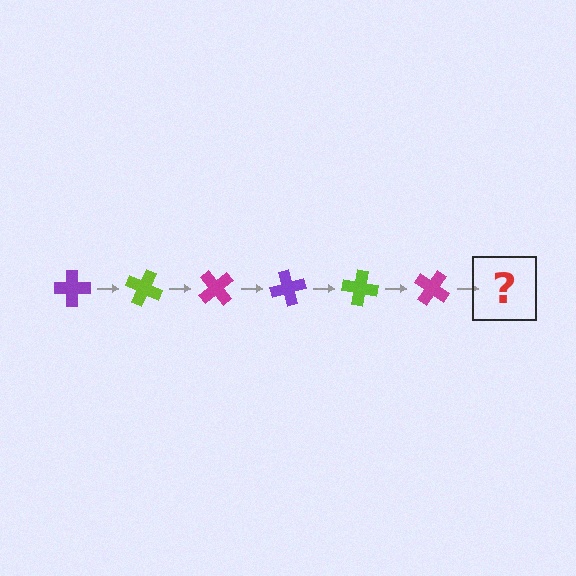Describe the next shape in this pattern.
It should be a purple cross, rotated 150 degrees from the start.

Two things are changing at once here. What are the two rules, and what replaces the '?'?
The two rules are that it rotates 25 degrees each step and the color cycles through purple, lime, and magenta. The '?' should be a purple cross, rotated 150 degrees from the start.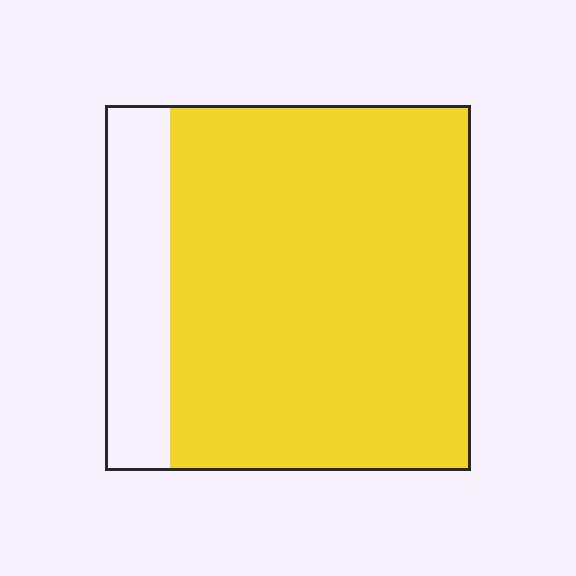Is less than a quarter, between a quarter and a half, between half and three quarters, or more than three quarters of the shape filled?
More than three quarters.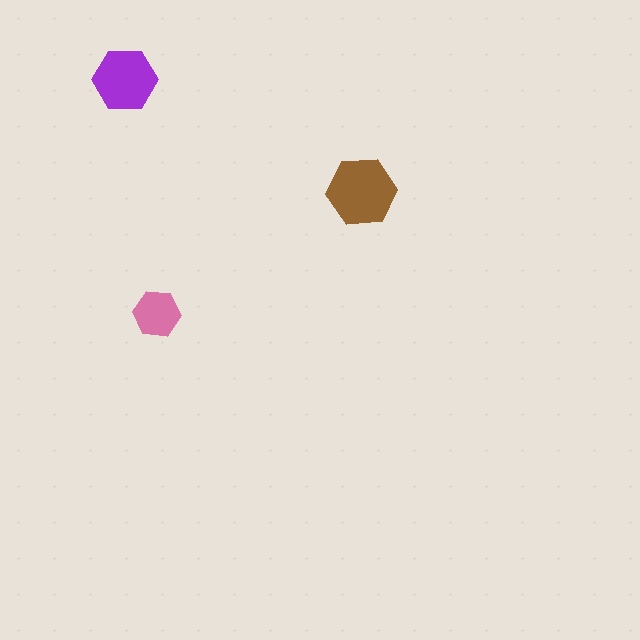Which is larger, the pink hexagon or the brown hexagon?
The brown one.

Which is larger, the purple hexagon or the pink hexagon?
The purple one.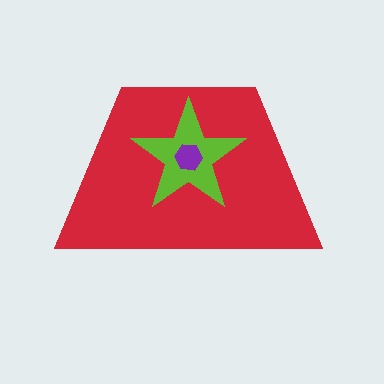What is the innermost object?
The purple hexagon.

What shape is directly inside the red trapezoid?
The lime star.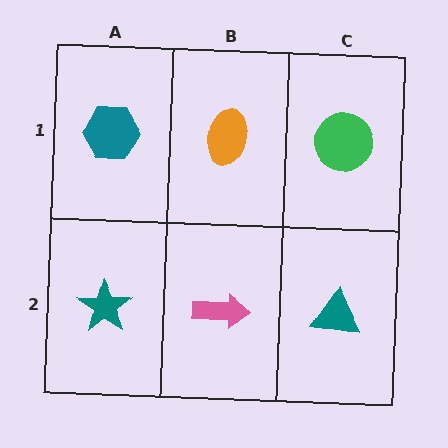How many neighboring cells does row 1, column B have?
3.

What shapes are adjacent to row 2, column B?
An orange ellipse (row 1, column B), a teal star (row 2, column A), a teal triangle (row 2, column C).